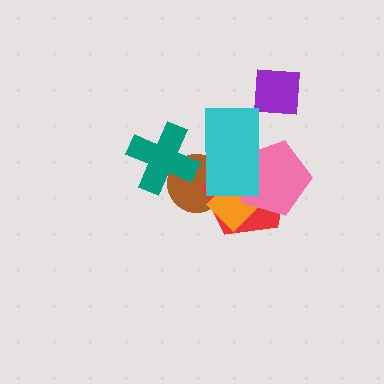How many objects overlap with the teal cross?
2 objects overlap with the teal cross.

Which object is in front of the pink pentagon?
The cyan rectangle is in front of the pink pentagon.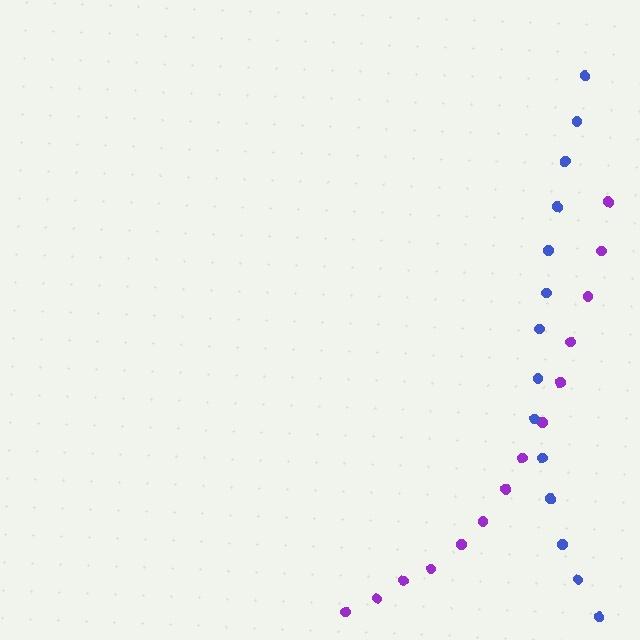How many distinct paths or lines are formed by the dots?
There are 2 distinct paths.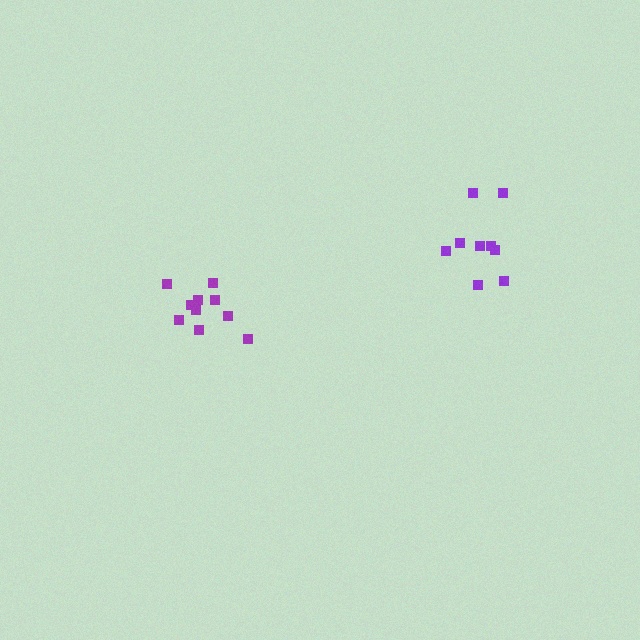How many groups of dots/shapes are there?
There are 2 groups.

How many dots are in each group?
Group 1: 9 dots, Group 2: 10 dots (19 total).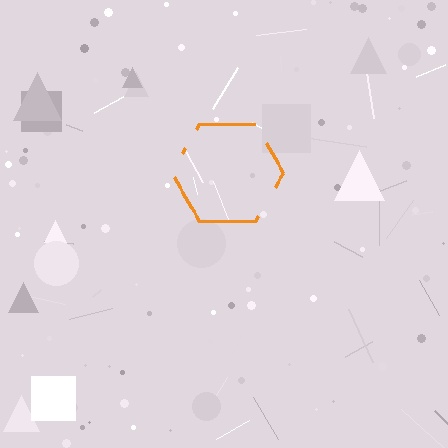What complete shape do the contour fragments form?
The contour fragments form a hexagon.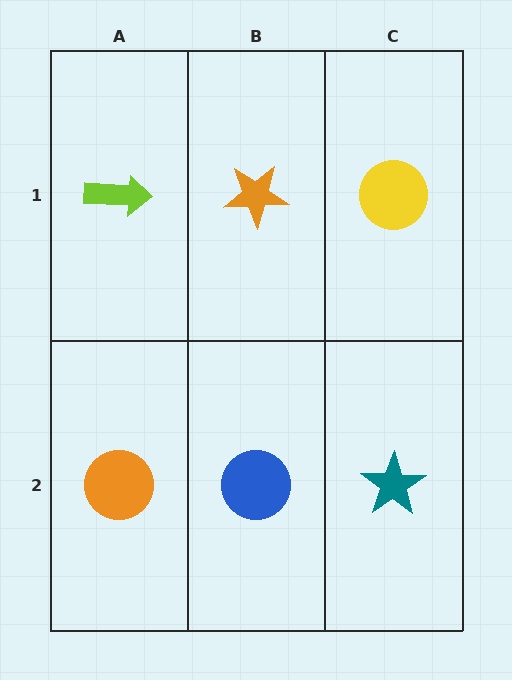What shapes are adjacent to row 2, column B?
An orange star (row 1, column B), an orange circle (row 2, column A), a teal star (row 2, column C).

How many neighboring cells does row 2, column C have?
2.